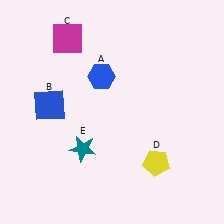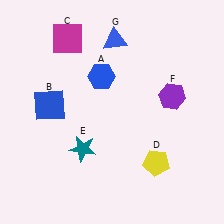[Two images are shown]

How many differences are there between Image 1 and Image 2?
There are 2 differences between the two images.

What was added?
A purple hexagon (F), a blue triangle (G) were added in Image 2.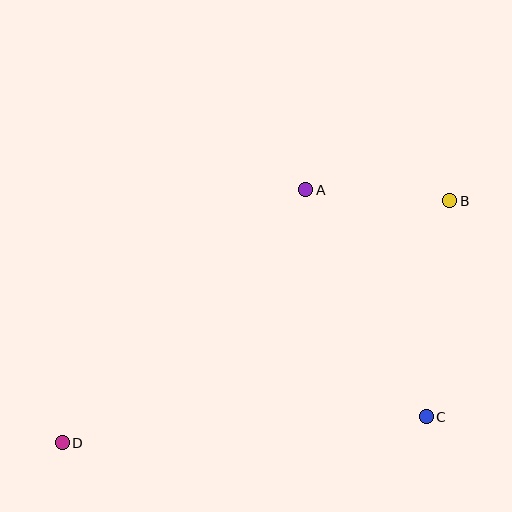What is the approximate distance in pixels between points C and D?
The distance between C and D is approximately 365 pixels.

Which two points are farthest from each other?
Points B and D are farthest from each other.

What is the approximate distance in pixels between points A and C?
The distance between A and C is approximately 257 pixels.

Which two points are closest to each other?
Points A and B are closest to each other.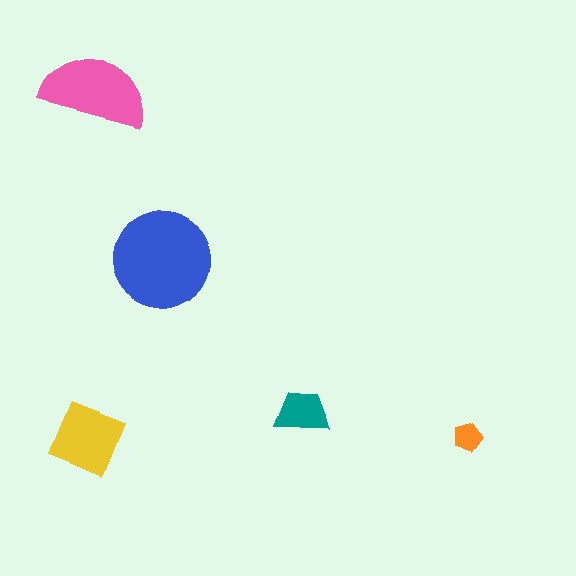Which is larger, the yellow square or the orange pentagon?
The yellow square.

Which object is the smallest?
The orange pentagon.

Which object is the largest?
The blue circle.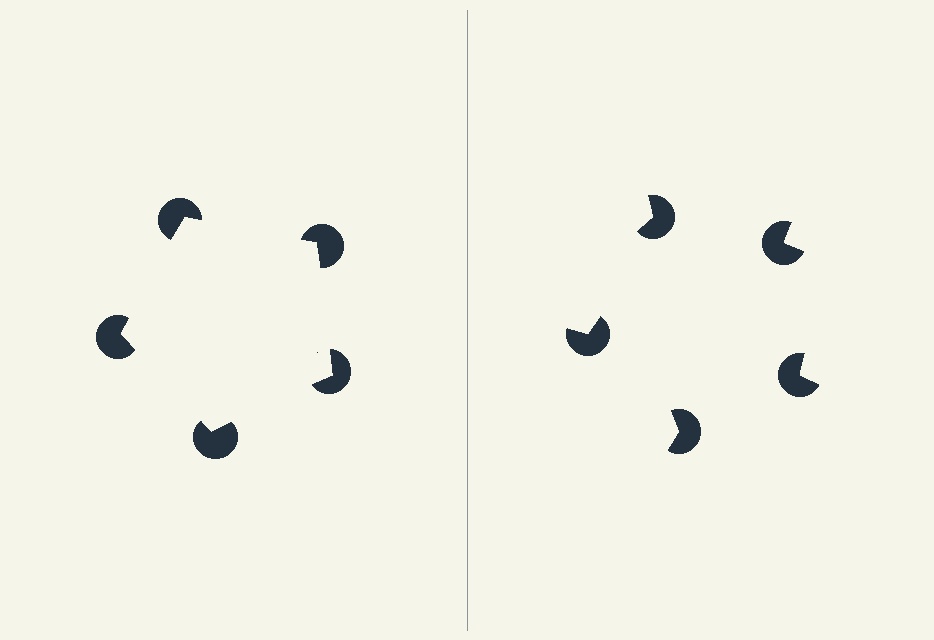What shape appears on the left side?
An illusory pentagon.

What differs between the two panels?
The pac-man discs are positioned identically on both sides; only the wedge orientations differ. On the left they align to a pentagon; on the right they are misaligned.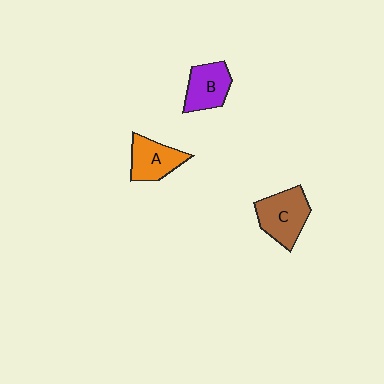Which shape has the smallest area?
Shape B (purple).